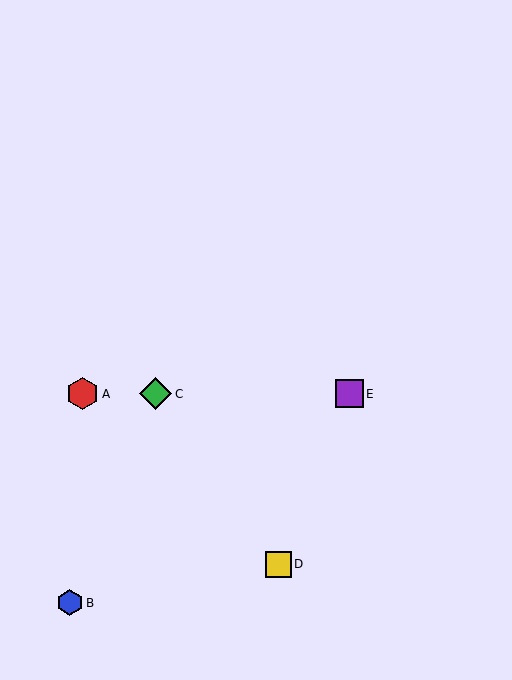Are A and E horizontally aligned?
Yes, both are at y≈394.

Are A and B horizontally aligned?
No, A is at y≈394 and B is at y≈603.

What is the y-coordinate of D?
Object D is at y≈564.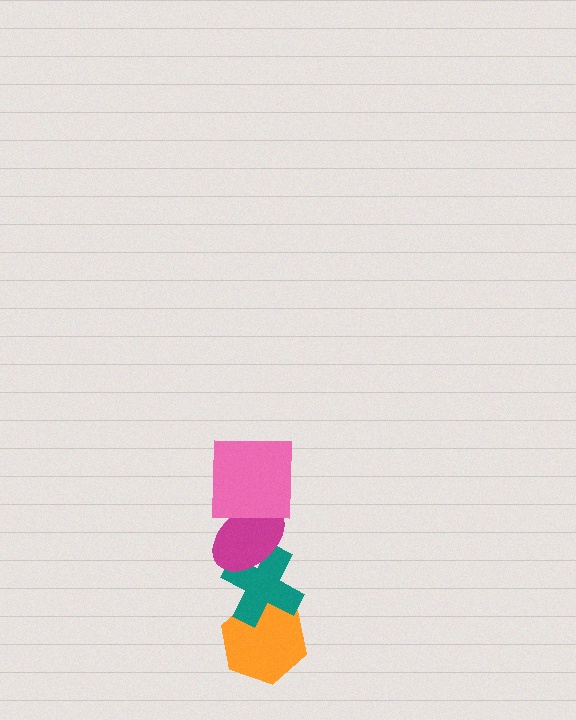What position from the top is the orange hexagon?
The orange hexagon is 4th from the top.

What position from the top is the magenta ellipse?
The magenta ellipse is 2nd from the top.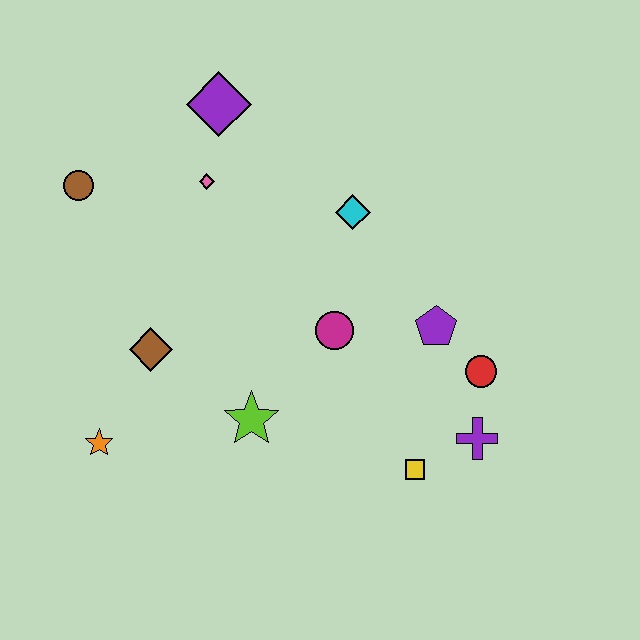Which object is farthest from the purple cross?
The brown circle is farthest from the purple cross.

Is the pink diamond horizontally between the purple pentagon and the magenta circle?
No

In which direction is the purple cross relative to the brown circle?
The purple cross is to the right of the brown circle.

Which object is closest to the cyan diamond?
The magenta circle is closest to the cyan diamond.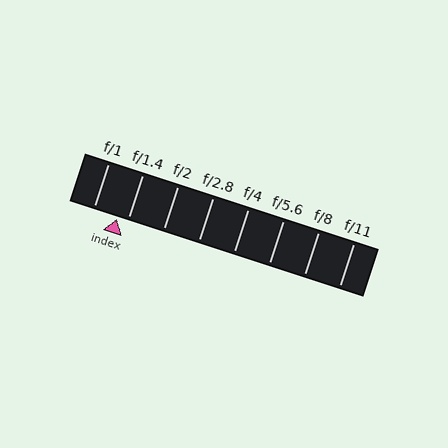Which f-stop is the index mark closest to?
The index mark is closest to f/1.4.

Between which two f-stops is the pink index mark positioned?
The index mark is between f/1 and f/1.4.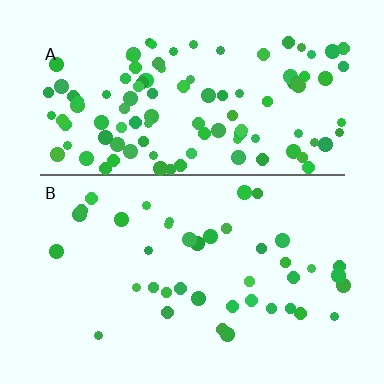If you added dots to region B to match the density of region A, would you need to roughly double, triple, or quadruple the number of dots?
Approximately triple.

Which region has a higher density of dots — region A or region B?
A (the top).